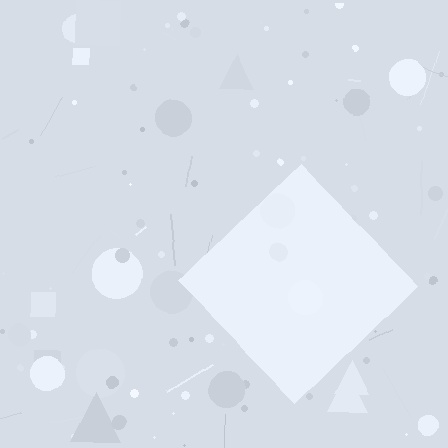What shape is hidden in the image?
A diamond is hidden in the image.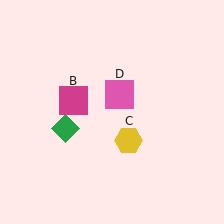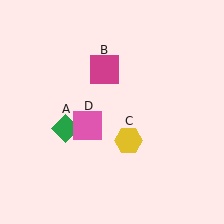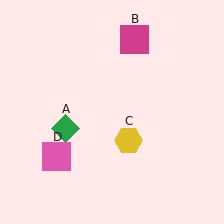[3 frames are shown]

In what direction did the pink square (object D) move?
The pink square (object D) moved down and to the left.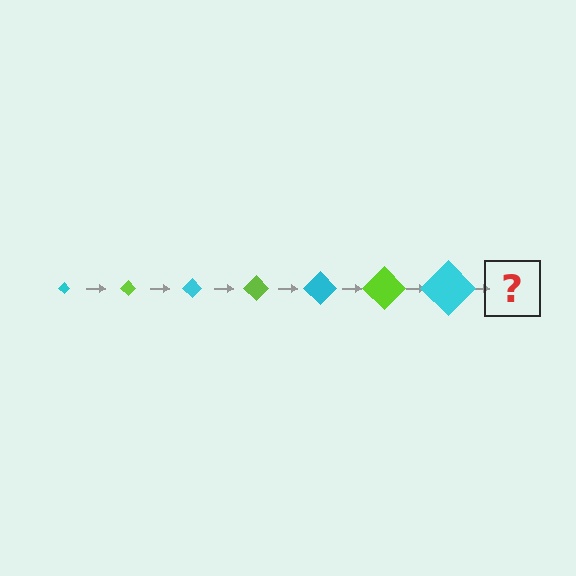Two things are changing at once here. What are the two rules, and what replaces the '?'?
The two rules are that the diamond grows larger each step and the color cycles through cyan and lime. The '?' should be a lime diamond, larger than the previous one.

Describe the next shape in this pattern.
It should be a lime diamond, larger than the previous one.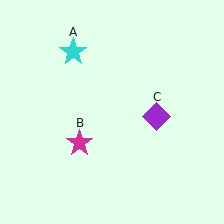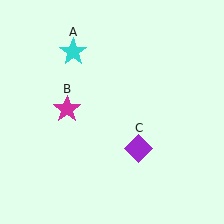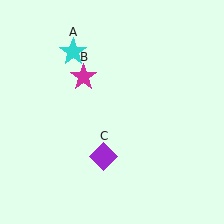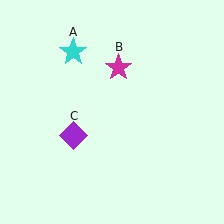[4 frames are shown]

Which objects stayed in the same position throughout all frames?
Cyan star (object A) remained stationary.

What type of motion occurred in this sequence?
The magenta star (object B), purple diamond (object C) rotated clockwise around the center of the scene.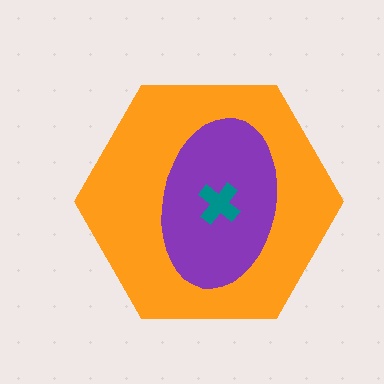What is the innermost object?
The teal cross.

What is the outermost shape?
The orange hexagon.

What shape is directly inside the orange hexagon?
The purple ellipse.